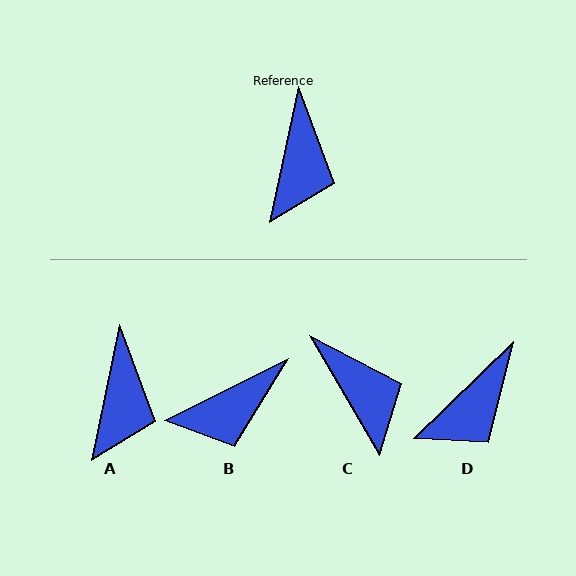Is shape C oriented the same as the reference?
No, it is off by about 42 degrees.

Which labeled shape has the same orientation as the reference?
A.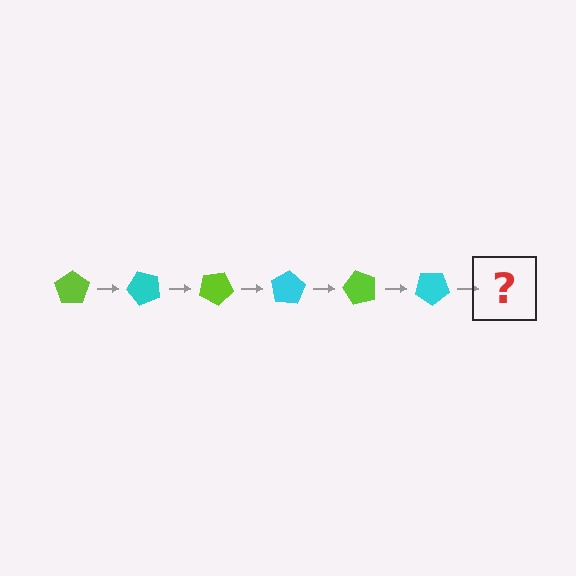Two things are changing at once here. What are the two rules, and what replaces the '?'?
The two rules are that it rotates 50 degrees each step and the color cycles through lime and cyan. The '?' should be a lime pentagon, rotated 300 degrees from the start.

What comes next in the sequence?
The next element should be a lime pentagon, rotated 300 degrees from the start.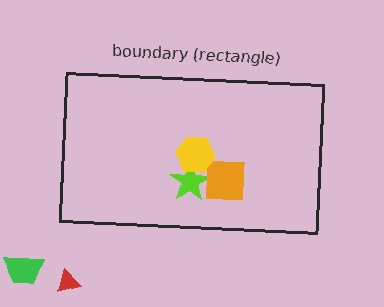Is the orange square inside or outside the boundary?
Inside.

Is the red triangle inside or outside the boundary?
Outside.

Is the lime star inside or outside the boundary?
Inside.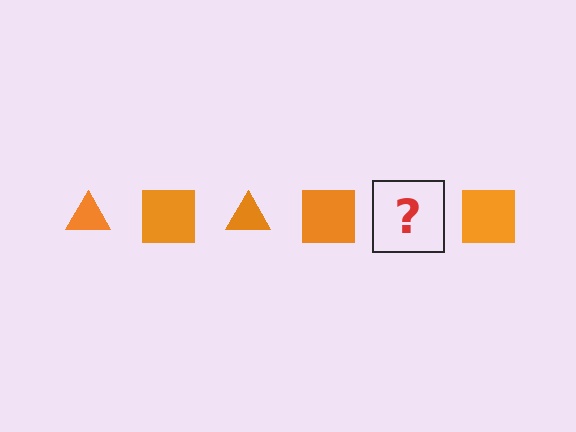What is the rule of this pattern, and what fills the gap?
The rule is that the pattern cycles through triangle, square shapes in orange. The gap should be filled with an orange triangle.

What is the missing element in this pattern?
The missing element is an orange triangle.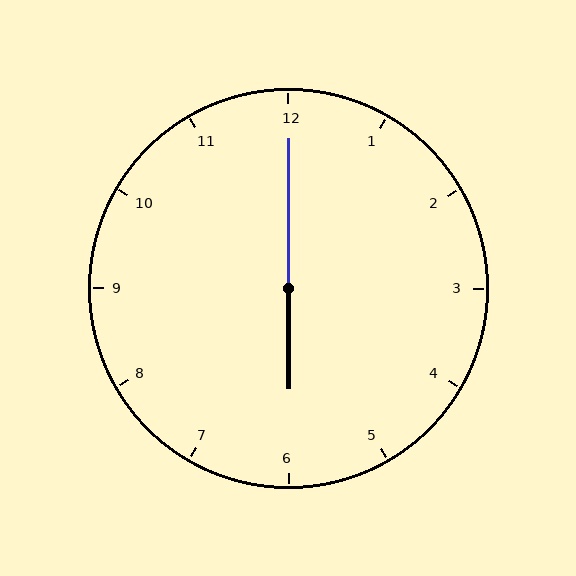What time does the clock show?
6:00.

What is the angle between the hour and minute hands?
Approximately 180 degrees.